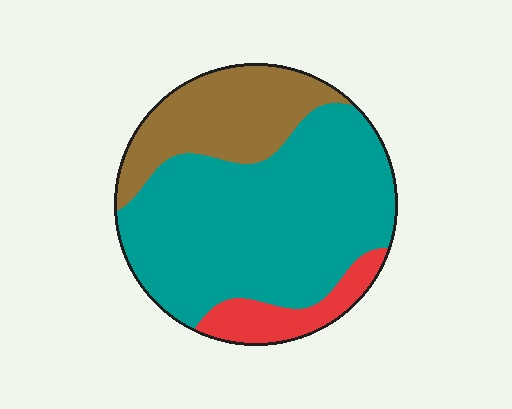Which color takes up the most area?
Teal, at roughly 65%.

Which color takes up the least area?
Red, at roughly 10%.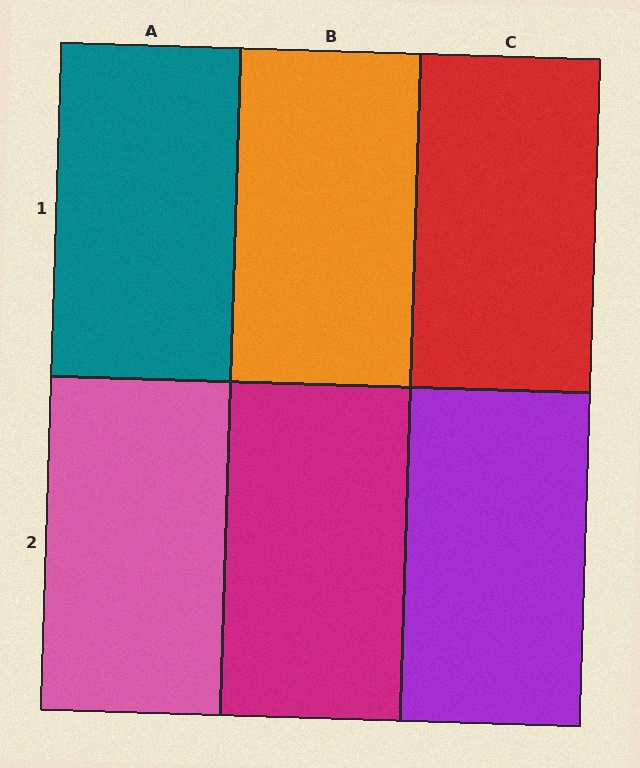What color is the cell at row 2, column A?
Pink.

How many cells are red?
1 cell is red.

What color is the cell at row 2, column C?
Purple.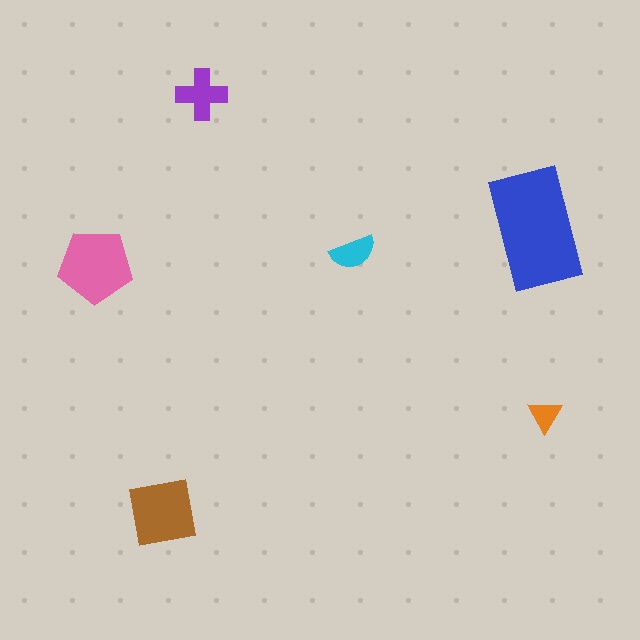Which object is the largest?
The blue rectangle.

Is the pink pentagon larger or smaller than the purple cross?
Larger.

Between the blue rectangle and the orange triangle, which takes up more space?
The blue rectangle.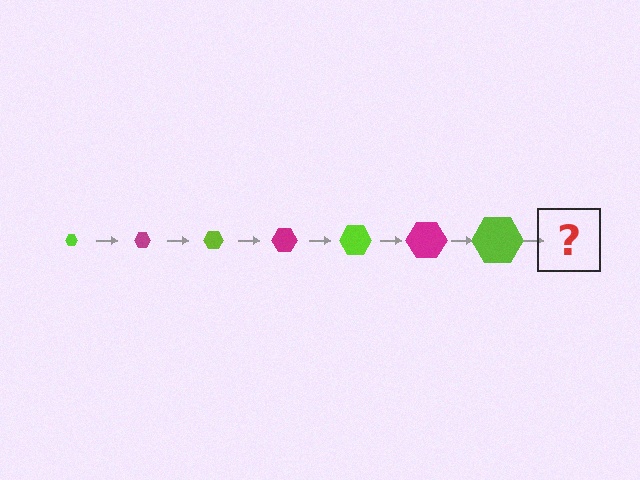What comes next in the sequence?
The next element should be a magenta hexagon, larger than the previous one.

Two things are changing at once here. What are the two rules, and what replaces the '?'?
The two rules are that the hexagon grows larger each step and the color cycles through lime and magenta. The '?' should be a magenta hexagon, larger than the previous one.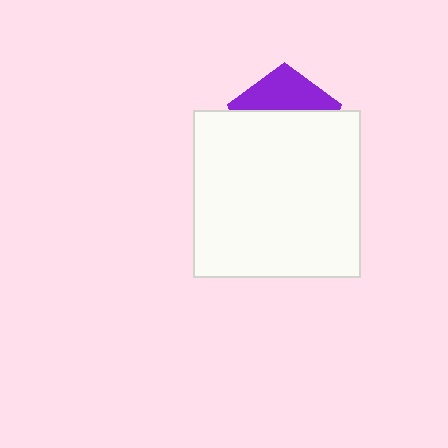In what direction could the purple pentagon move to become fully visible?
The purple pentagon could move up. That would shift it out from behind the white square entirely.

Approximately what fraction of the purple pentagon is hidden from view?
Roughly 65% of the purple pentagon is hidden behind the white square.